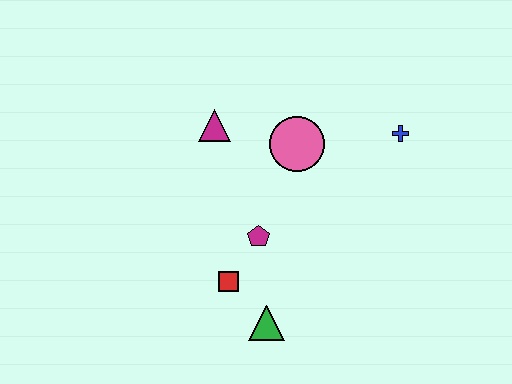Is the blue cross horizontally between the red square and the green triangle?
No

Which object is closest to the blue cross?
The pink circle is closest to the blue cross.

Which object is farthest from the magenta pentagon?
The blue cross is farthest from the magenta pentagon.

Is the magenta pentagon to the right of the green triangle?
No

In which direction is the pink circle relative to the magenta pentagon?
The pink circle is above the magenta pentagon.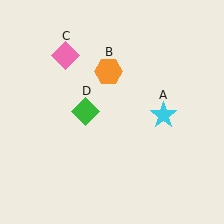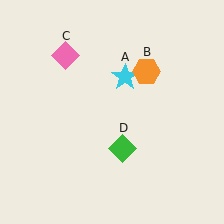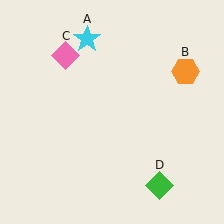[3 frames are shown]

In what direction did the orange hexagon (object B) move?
The orange hexagon (object B) moved right.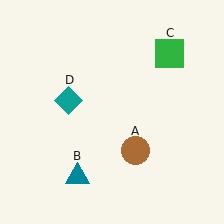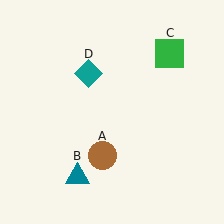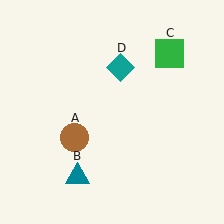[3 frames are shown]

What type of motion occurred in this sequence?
The brown circle (object A), teal diamond (object D) rotated clockwise around the center of the scene.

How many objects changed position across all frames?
2 objects changed position: brown circle (object A), teal diamond (object D).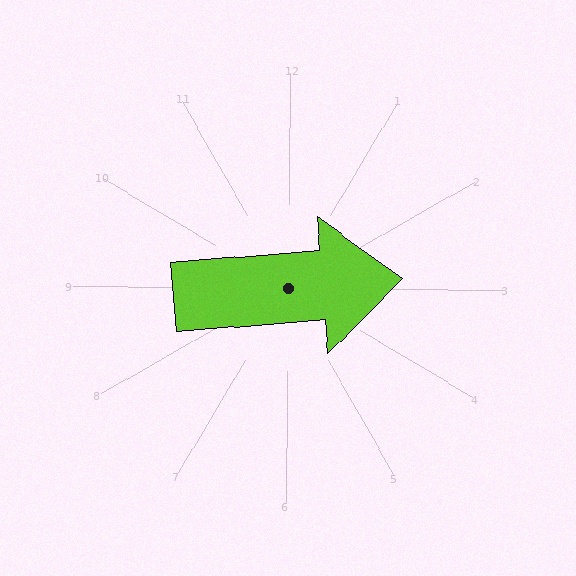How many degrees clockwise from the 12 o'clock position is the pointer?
Approximately 85 degrees.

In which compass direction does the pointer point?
East.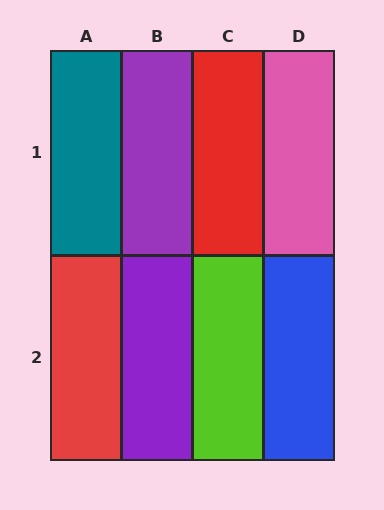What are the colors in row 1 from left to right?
Teal, purple, red, pink.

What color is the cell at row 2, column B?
Purple.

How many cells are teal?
1 cell is teal.